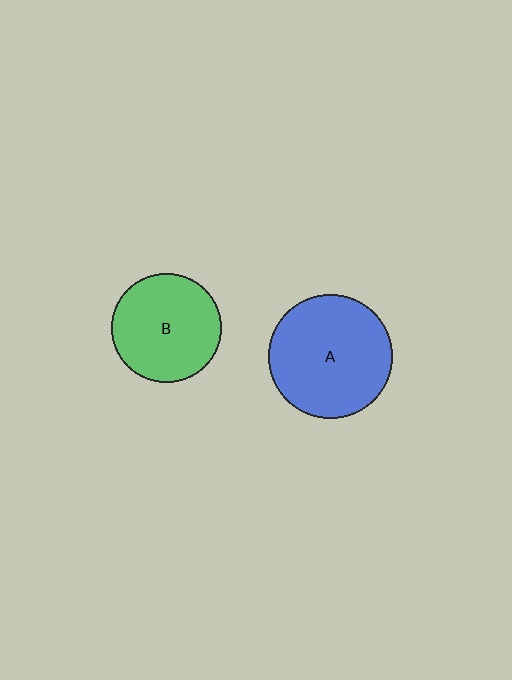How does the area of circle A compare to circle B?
Approximately 1.3 times.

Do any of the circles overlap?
No, none of the circles overlap.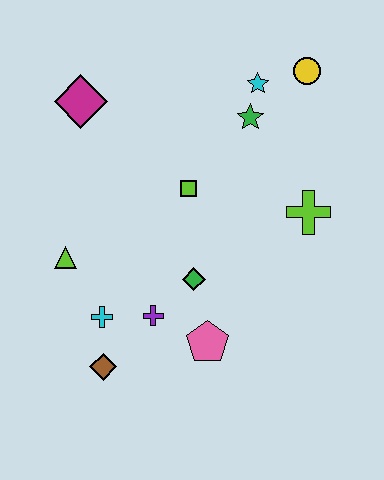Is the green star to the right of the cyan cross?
Yes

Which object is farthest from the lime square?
The brown diamond is farthest from the lime square.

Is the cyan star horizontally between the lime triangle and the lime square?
No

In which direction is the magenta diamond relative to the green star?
The magenta diamond is to the left of the green star.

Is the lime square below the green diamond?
No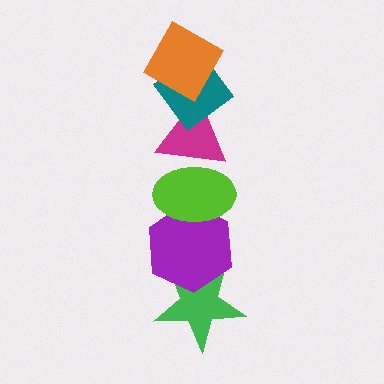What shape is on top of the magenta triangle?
The teal diamond is on top of the magenta triangle.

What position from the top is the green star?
The green star is 6th from the top.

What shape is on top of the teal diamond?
The orange diamond is on top of the teal diamond.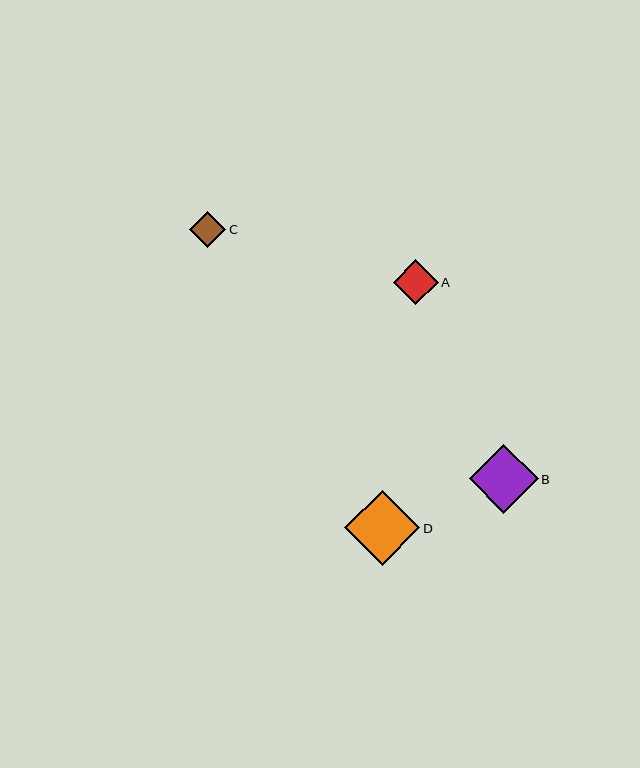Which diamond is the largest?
Diamond D is the largest with a size of approximately 75 pixels.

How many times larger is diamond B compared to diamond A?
Diamond B is approximately 1.5 times the size of diamond A.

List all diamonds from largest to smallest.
From largest to smallest: D, B, A, C.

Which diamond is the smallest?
Diamond C is the smallest with a size of approximately 36 pixels.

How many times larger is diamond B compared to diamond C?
Diamond B is approximately 1.9 times the size of diamond C.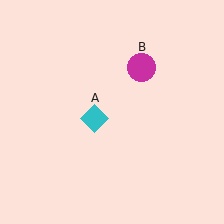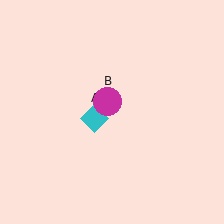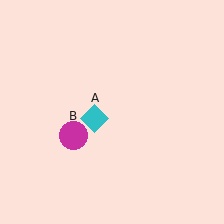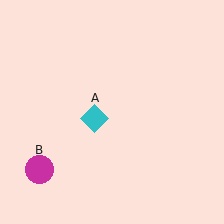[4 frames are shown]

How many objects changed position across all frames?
1 object changed position: magenta circle (object B).